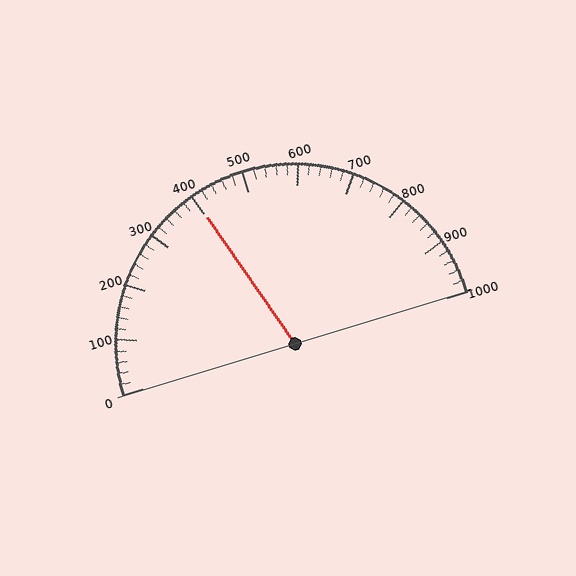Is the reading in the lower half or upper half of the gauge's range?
The reading is in the lower half of the range (0 to 1000).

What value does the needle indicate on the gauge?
The needle indicates approximately 400.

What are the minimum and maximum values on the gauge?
The gauge ranges from 0 to 1000.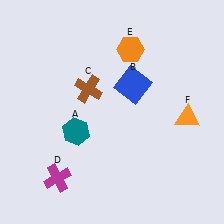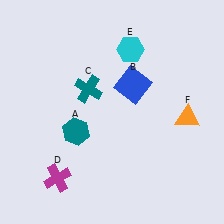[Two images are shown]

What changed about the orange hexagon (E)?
In Image 1, E is orange. In Image 2, it changed to cyan.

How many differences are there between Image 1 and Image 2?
There are 2 differences between the two images.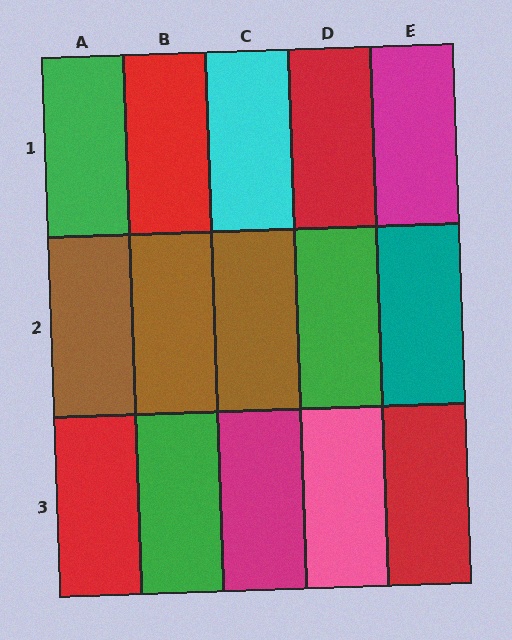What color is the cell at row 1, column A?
Green.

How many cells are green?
3 cells are green.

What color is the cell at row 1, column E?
Magenta.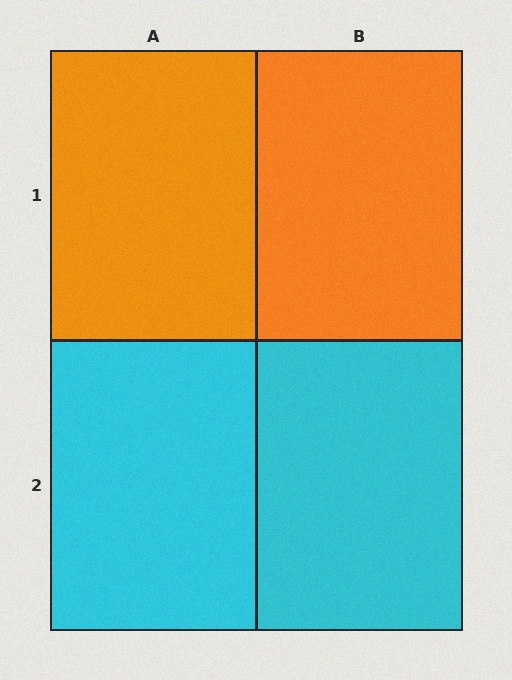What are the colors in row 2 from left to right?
Cyan, cyan.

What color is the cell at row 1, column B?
Orange.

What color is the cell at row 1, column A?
Orange.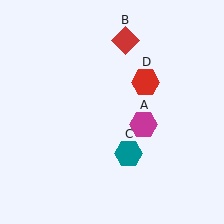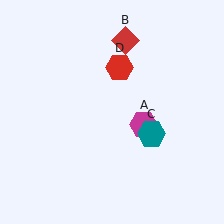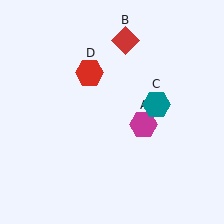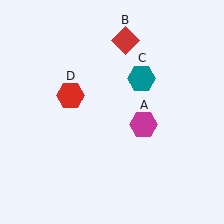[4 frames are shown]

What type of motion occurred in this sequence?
The teal hexagon (object C), red hexagon (object D) rotated counterclockwise around the center of the scene.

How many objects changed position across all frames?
2 objects changed position: teal hexagon (object C), red hexagon (object D).